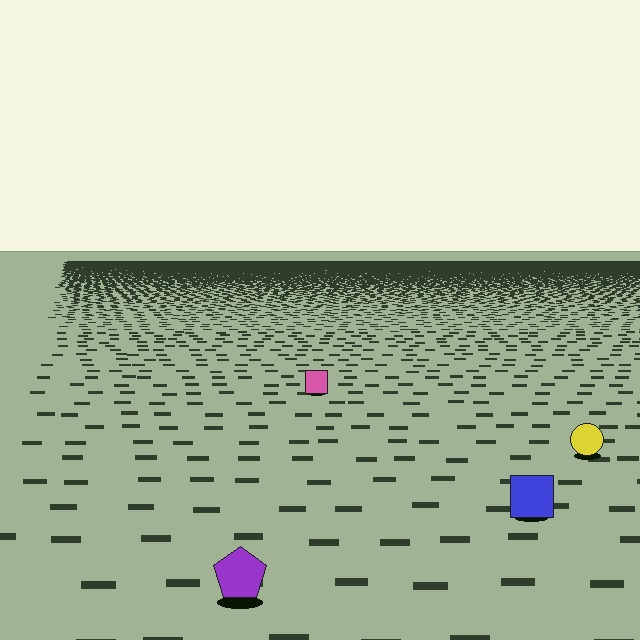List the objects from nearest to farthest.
From nearest to farthest: the purple pentagon, the blue square, the yellow circle, the pink square.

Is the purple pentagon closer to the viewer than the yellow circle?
Yes. The purple pentagon is closer — you can tell from the texture gradient: the ground texture is coarser near it.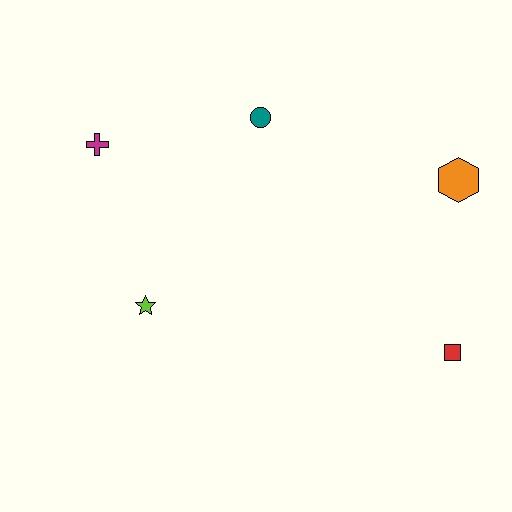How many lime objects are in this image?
There is 1 lime object.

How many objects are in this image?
There are 5 objects.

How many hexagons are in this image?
There is 1 hexagon.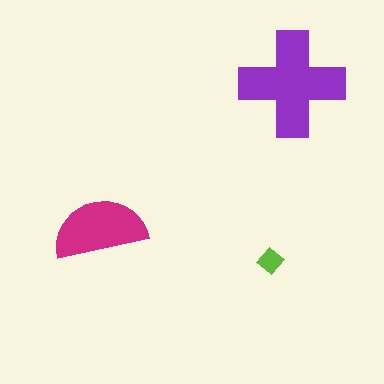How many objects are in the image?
There are 3 objects in the image.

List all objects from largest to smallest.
The purple cross, the magenta semicircle, the lime diamond.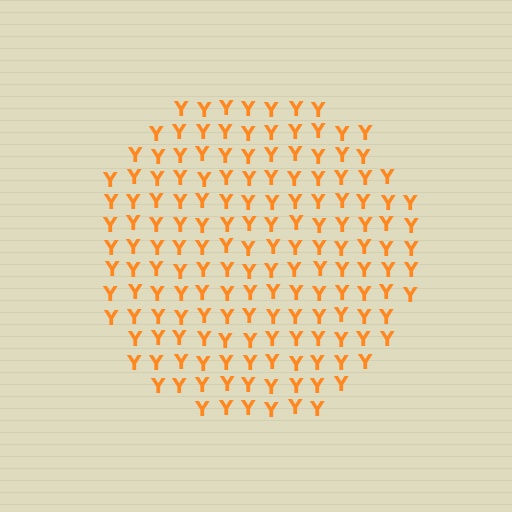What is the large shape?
The large shape is a circle.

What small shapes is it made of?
It is made of small letter Y's.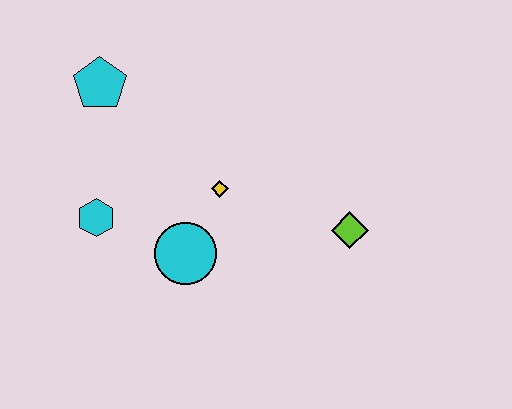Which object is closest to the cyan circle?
The yellow diamond is closest to the cyan circle.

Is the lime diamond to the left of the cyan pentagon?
No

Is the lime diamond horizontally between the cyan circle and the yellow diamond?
No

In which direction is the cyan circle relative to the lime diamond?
The cyan circle is to the left of the lime diamond.